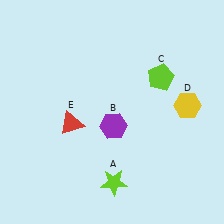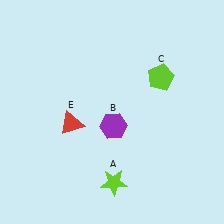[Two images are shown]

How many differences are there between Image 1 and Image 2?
There is 1 difference between the two images.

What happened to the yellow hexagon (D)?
The yellow hexagon (D) was removed in Image 2. It was in the top-right area of Image 1.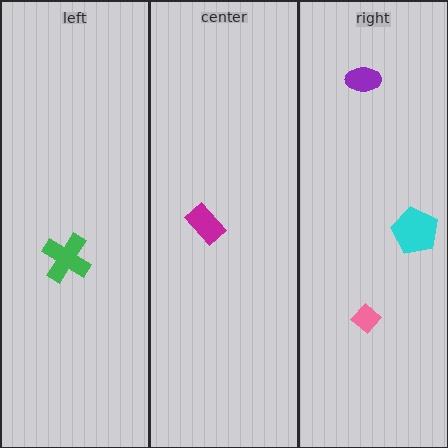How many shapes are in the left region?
1.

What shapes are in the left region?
The green cross.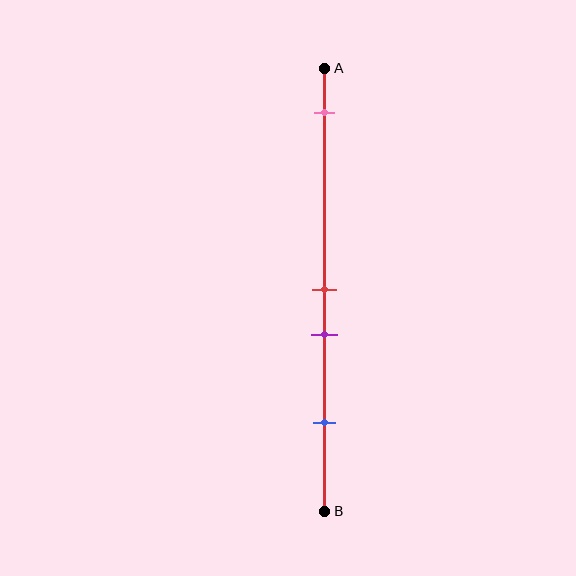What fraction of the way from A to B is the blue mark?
The blue mark is approximately 80% (0.8) of the way from A to B.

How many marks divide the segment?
There are 4 marks dividing the segment.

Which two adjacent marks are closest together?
The red and purple marks are the closest adjacent pair.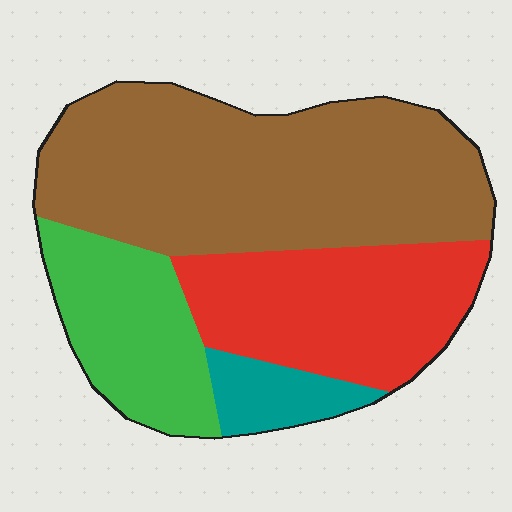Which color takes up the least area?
Teal, at roughly 5%.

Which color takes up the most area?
Brown, at roughly 50%.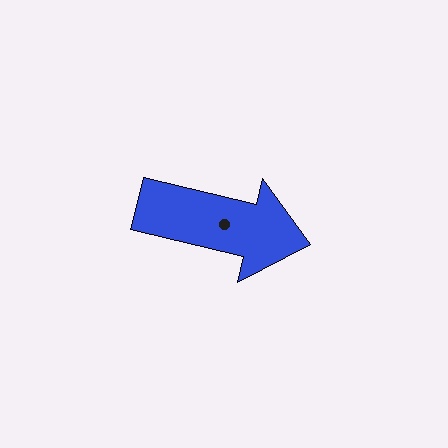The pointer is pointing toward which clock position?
Roughly 3 o'clock.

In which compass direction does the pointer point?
East.